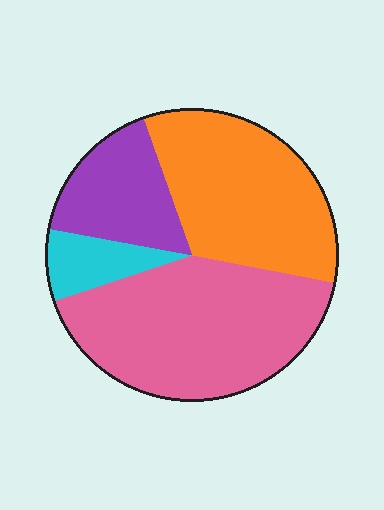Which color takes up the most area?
Pink, at roughly 40%.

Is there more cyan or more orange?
Orange.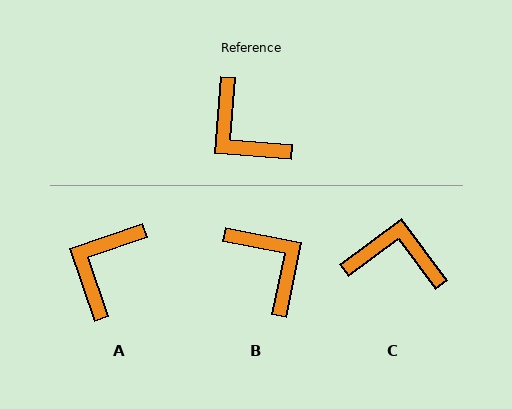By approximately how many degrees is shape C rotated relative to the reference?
Approximately 139 degrees clockwise.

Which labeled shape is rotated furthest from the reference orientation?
B, about 173 degrees away.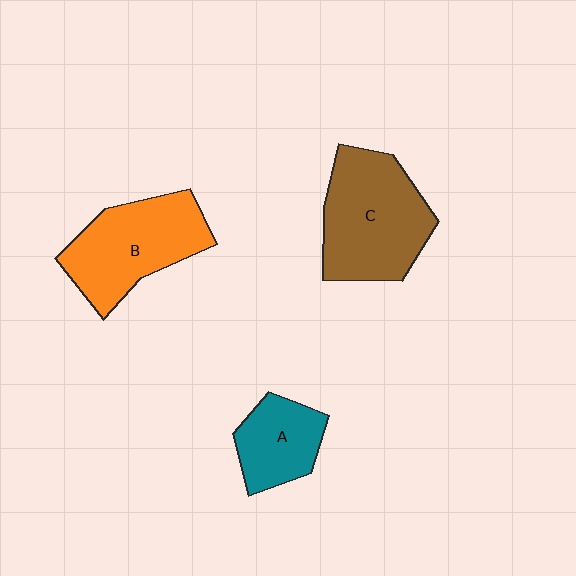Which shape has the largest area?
Shape C (brown).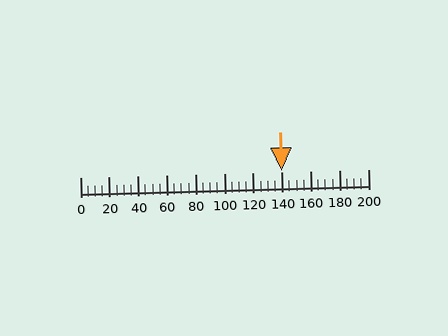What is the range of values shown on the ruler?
The ruler shows values from 0 to 200.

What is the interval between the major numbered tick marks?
The major tick marks are spaced 20 units apart.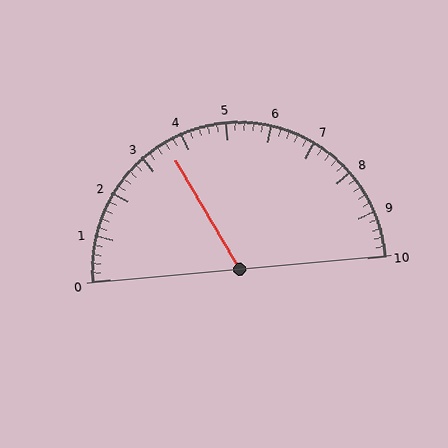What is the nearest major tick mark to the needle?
The nearest major tick mark is 4.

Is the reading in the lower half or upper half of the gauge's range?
The reading is in the lower half of the range (0 to 10).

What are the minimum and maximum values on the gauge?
The gauge ranges from 0 to 10.